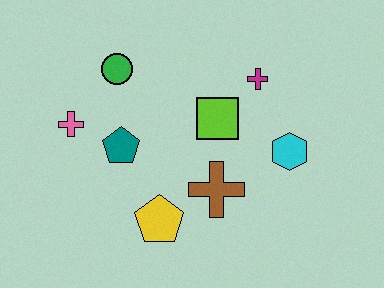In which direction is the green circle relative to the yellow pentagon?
The green circle is above the yellow pentagon.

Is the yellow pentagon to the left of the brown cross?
Yes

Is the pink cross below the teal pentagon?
No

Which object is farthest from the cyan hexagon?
The pink cross is farthest from the cyan hexagon.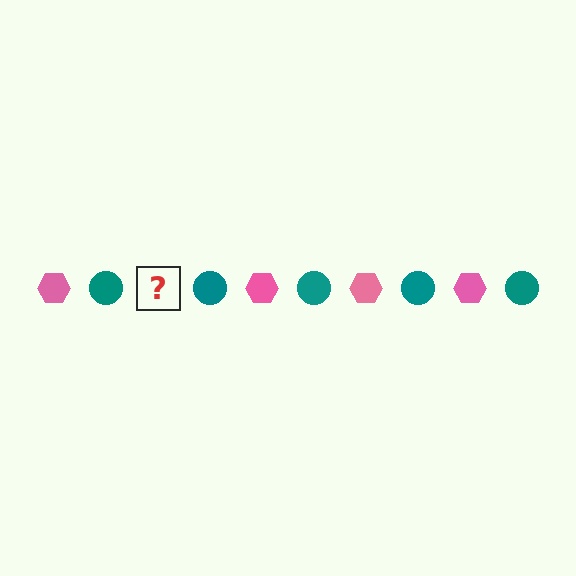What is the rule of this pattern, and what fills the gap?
The rule is that the pattern alternates between pink hexagon and teal circle. The gap should be filled with a pink hexagon.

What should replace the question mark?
The question mark should be replaced with a pink hexagon.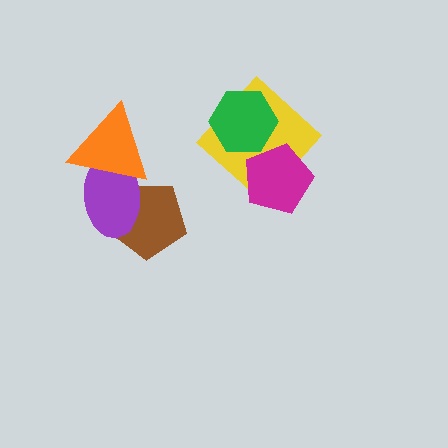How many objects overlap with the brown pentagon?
1 object overlaps with the brown pentagon.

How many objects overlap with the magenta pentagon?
1 object overlaps with the magenta pentagon.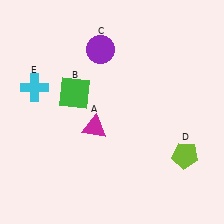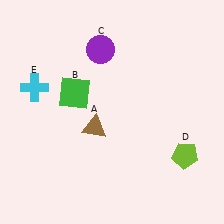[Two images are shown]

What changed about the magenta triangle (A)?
In Image 1, A is magenta. In Image 2, it changed to brown.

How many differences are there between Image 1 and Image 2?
There is 1 difference between the two images.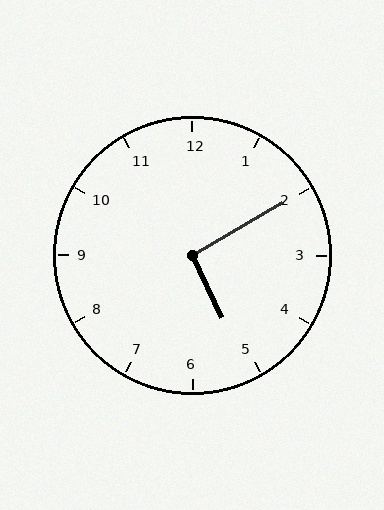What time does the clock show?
5:10.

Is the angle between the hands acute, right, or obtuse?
It is right.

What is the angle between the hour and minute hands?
Approximately 95 degrees.